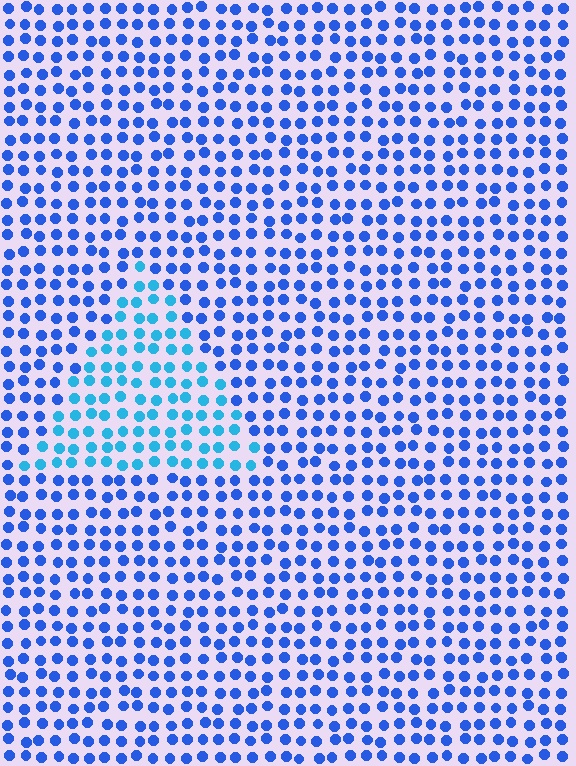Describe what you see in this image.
The image is filled with small blue elements in a uniform arrangement. A triangle-shaped region is visible where the elements are tinted to a slightly different hue, forming a subtle color boundary.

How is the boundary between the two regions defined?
The boundary is defined purely by a slight shift in hue (about 29 degrees). Spacing, size, and orientation are identical on both sides.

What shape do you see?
I see a triangle.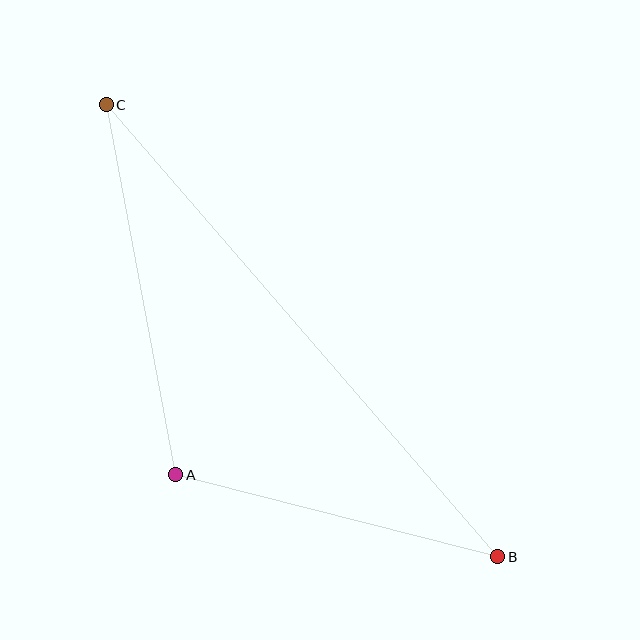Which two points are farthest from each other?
Points B and C are farthest from each other.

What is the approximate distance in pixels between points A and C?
The distance between A and C is approximately 377 pixels.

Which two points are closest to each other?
Points A and B are closest to each other.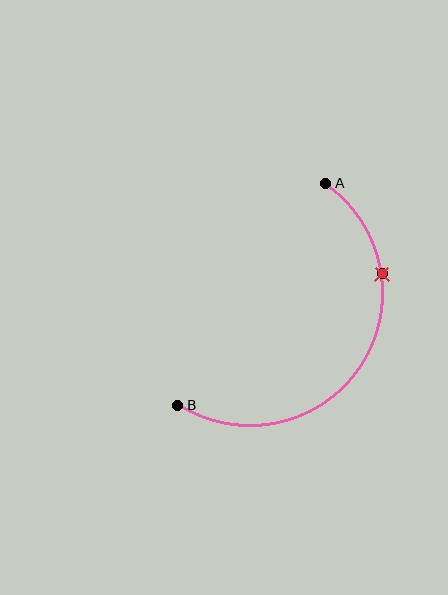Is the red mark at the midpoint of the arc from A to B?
No. The red mark lies on the arc but is closer to endpoint A. The arc midpoint would be at the point on the curve equidistant along the arc from both A and B.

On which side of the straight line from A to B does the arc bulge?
The arc bulges below and to the right of the straight line connecting A and B.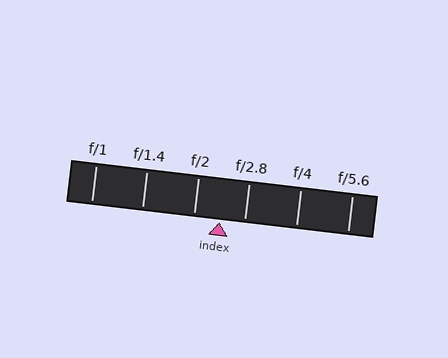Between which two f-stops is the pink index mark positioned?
The index mark is between f/2 and f/2.8.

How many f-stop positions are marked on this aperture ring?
There are 6 f-stop positions marked.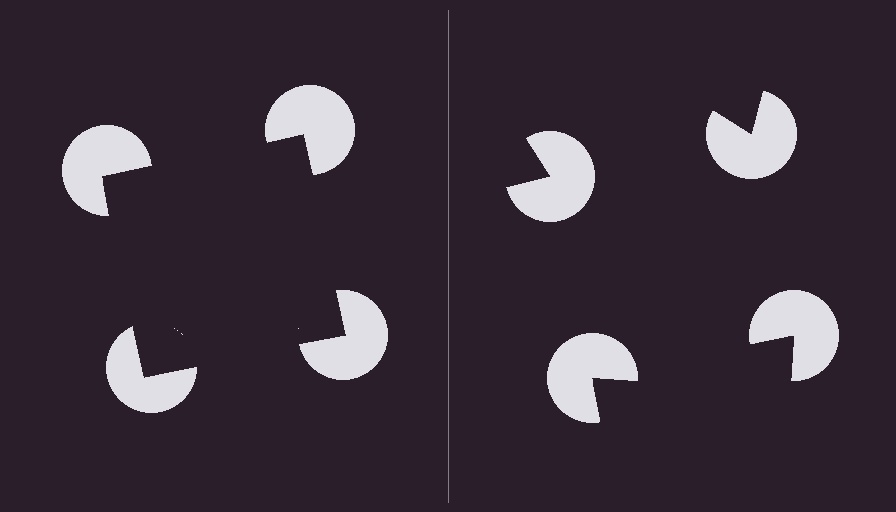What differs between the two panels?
The pac-man discs are positioned identically on both sides; only the wedge orientations differ. On the left they align to a square; on the right they are misaligned.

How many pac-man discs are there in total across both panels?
8 — 4 on each side.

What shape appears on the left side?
An illusory square.